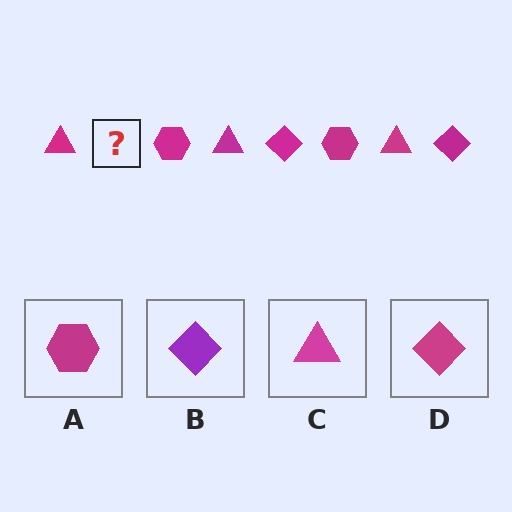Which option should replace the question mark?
Option D.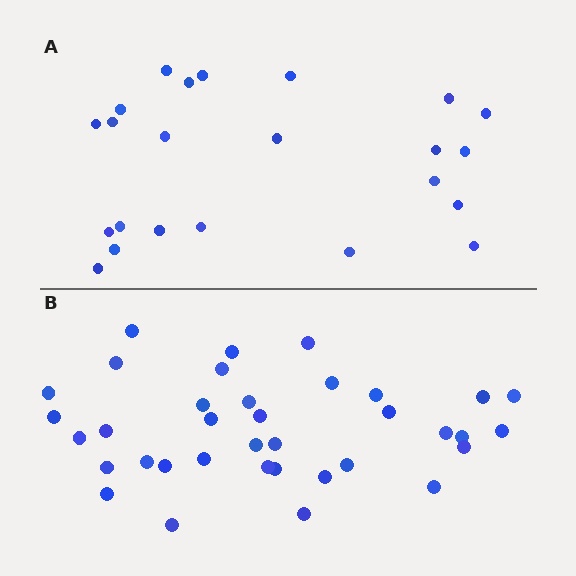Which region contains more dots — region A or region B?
Region B (the bottom region) has more dots.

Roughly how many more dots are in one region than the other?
Region B has approximately 15 more dots than region A.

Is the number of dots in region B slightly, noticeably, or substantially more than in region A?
Region B has substantially more. The ratio is roughly 1.6 to 1.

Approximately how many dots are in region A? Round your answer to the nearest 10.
About 20 dots. (The exact count is 23, which rounds to 20.)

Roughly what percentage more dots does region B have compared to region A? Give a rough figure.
About 55% more.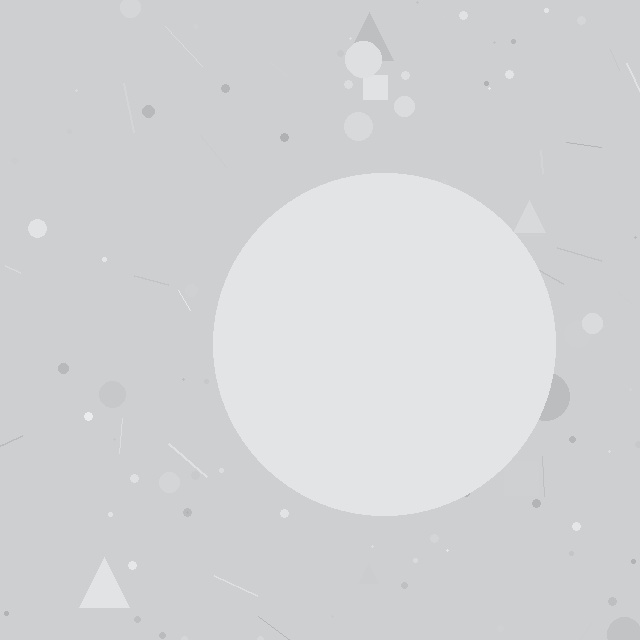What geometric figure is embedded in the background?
A circle is embedded in the background.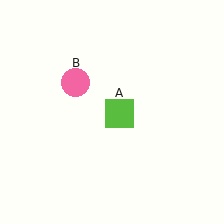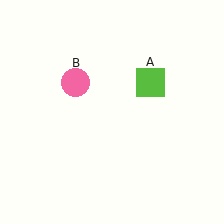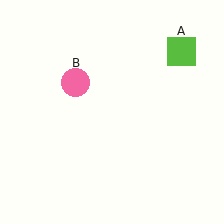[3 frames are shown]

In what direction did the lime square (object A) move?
The lime square (object A) moved up and to the right.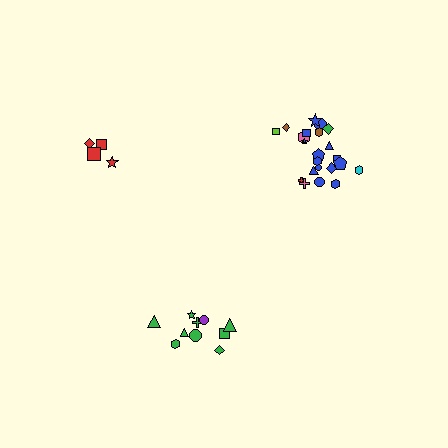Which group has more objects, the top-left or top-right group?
The top-right group.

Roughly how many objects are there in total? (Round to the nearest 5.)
Roughly 35 objects in total.